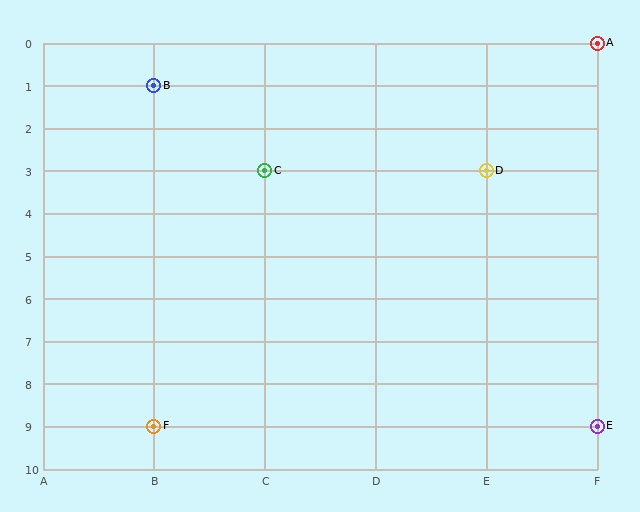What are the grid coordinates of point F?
Point F is at grid coordinates (B, 9).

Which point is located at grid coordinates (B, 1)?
Point B is at (B, 1).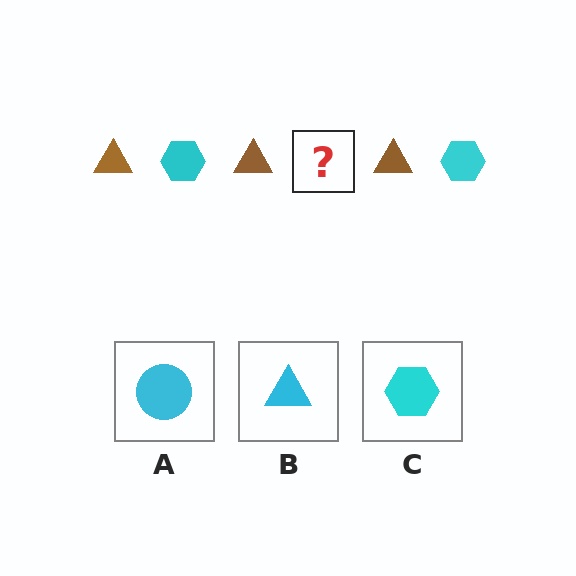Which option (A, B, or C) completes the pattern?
C.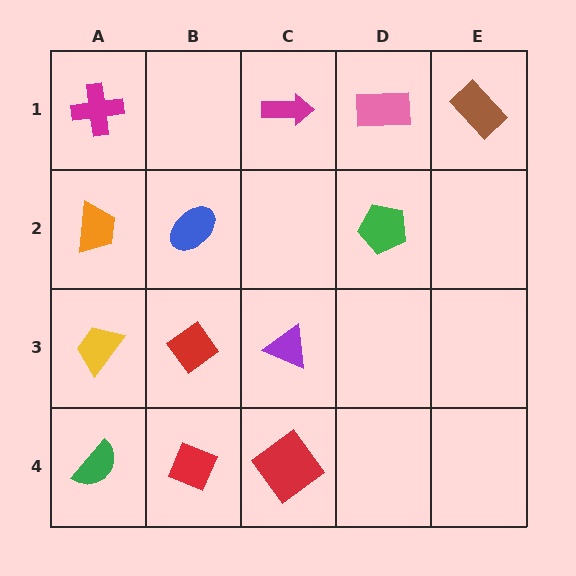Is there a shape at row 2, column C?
No, that cell is empty.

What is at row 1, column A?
A magenta cross.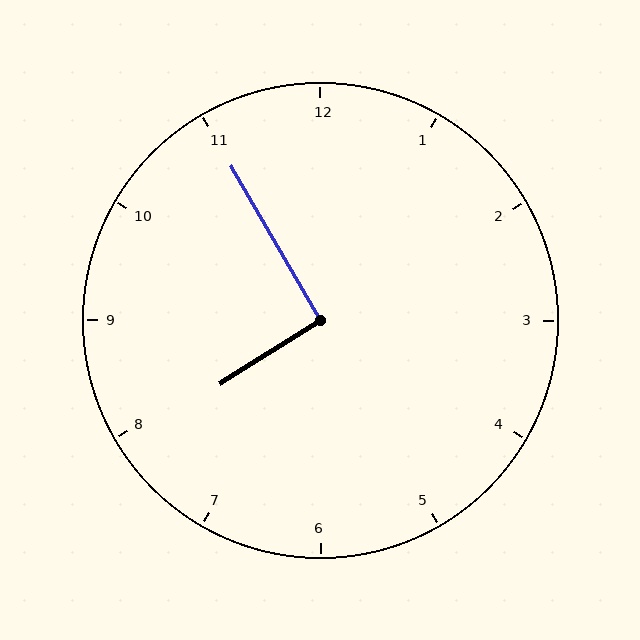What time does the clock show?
7:55.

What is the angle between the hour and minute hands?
Approximately 92 degrees.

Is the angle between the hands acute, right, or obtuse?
It is right.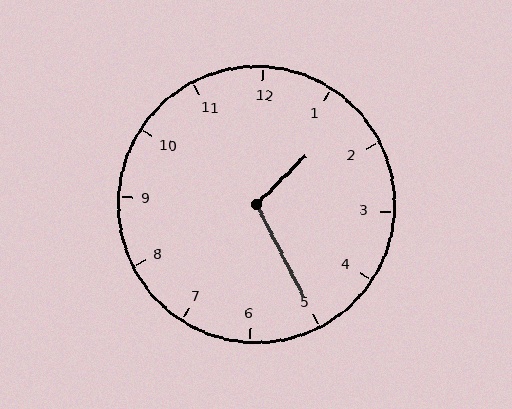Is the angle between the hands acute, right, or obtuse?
It is obtuse.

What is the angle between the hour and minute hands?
Approximately 108 degrees.